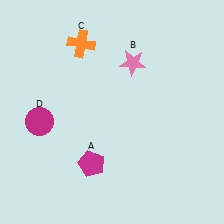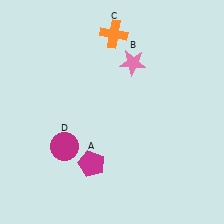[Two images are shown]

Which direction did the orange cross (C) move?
The orange cross (C) moved right.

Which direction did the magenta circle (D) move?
The magenta circle (D) moved right.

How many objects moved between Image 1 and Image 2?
2 objects moved between the two images.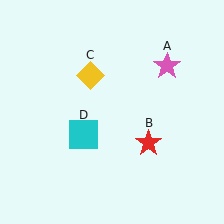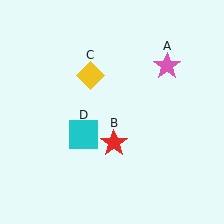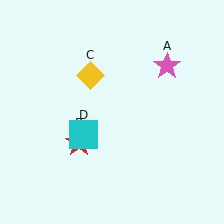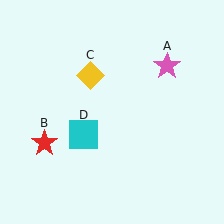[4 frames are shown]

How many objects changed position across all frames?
1 object changed position: red star (object B).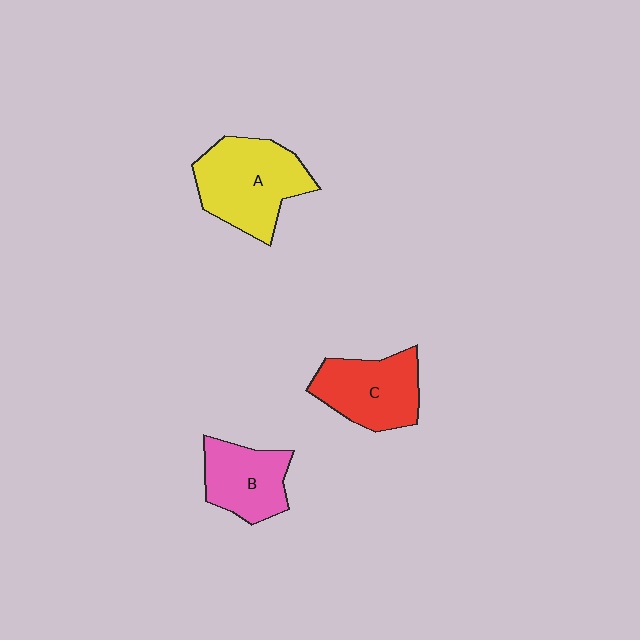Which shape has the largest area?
Shape A (yellow).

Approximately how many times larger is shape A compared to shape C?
Approximately 1.2 times.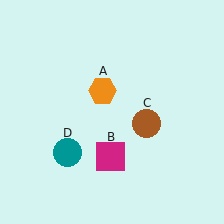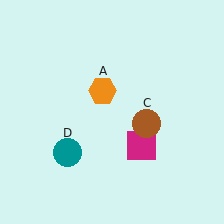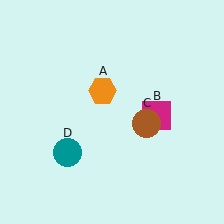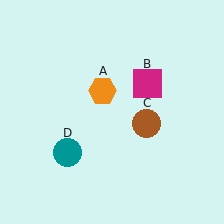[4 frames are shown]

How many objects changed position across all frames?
1 object changed position: magenta square (object B).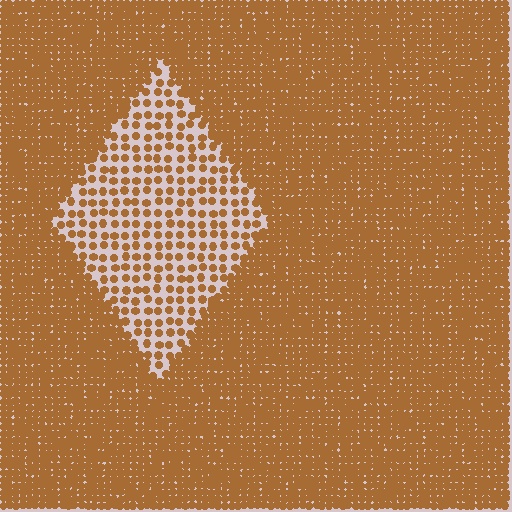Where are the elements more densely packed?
The elements are more densely packed outside the diamond boundary.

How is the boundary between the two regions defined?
The boundary is defined by a change in element density (approximately 2.8x ratio). All elements are the same color, size, and shape.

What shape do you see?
I see a diamond.